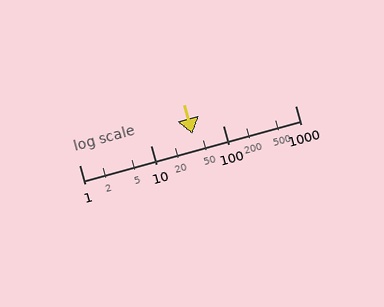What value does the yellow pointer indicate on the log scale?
The pointer indicates approximately 37.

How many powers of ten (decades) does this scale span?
The scale spans 3 decades, from 1 to 1000.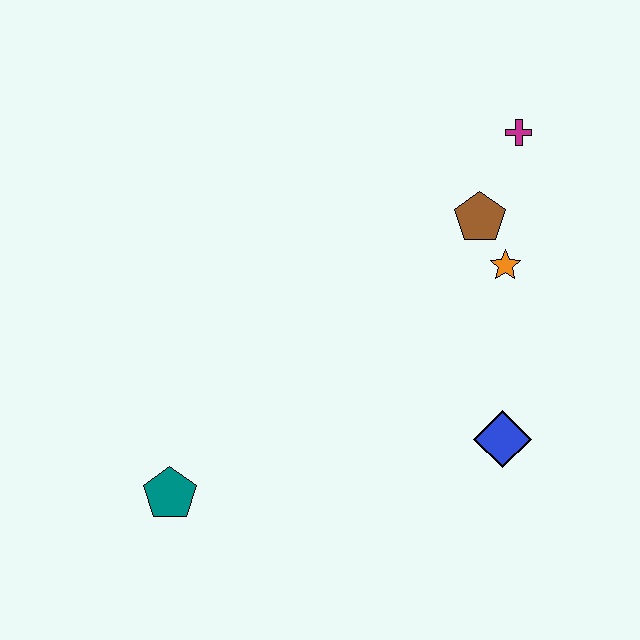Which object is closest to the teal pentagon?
The blue diamond is closest to the teal pentagon.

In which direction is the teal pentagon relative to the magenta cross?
The teal pentagon is below the magenta cross.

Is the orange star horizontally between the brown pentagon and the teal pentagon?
No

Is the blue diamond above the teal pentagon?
Yes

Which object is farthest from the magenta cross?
The teal pentagon is farthest from the magenta cross.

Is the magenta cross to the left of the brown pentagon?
No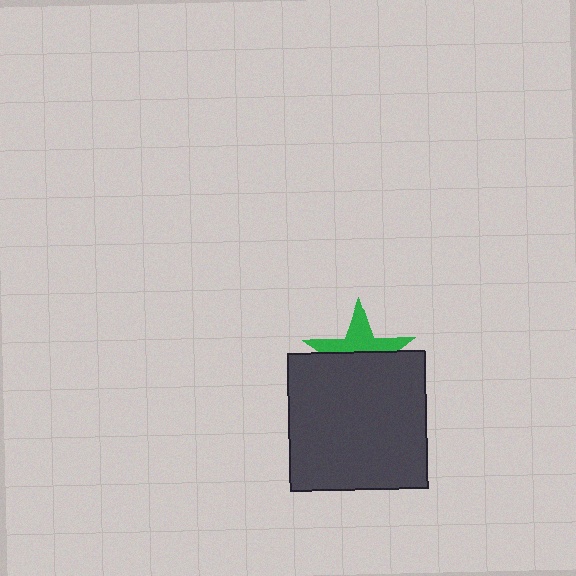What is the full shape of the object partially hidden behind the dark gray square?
The partially hidden object is a green star.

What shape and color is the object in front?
The object in front is a dark gray square.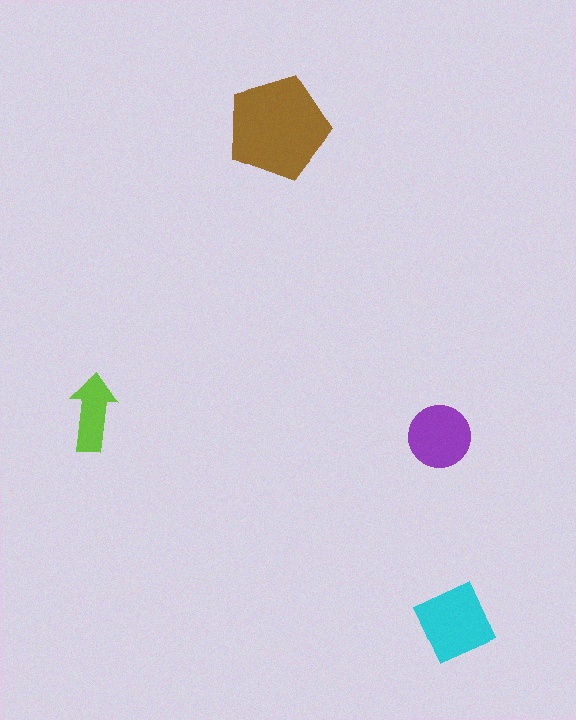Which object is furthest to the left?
The lime arrow is leftmost.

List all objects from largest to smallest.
The brown pentagon, the cyan square, the purple circle, the lime arrow.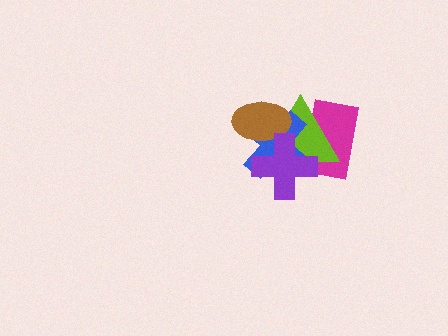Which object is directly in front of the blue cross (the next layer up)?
The brown ellipse is directly in front of the blue cross.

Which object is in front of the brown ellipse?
The purple cross is in front of the brown ellipse.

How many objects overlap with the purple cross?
4 objects overlap with the purple cross.